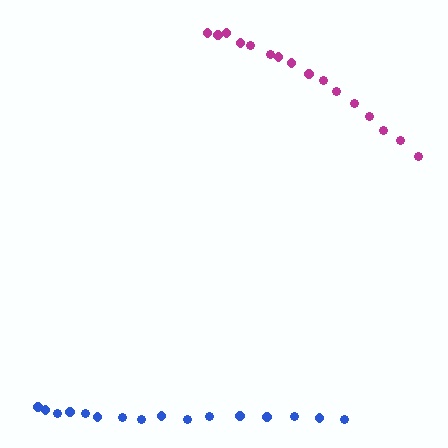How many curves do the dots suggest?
There are 2 distinct paths.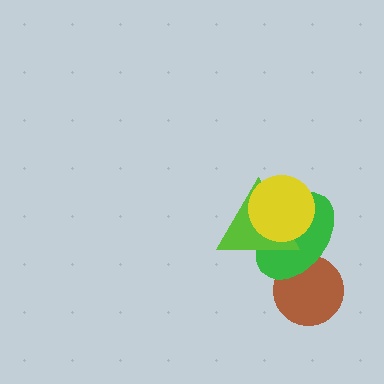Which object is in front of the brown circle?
The green ellipse is in front of the brown circle.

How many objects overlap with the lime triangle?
2 objects overlap with the lime triangle.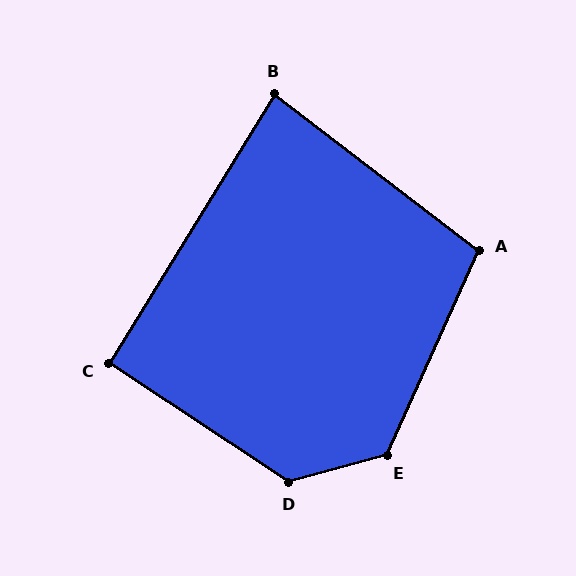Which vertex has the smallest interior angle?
B, at approximately 84 degrees.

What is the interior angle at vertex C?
Approximately 92 degrees (approximately right).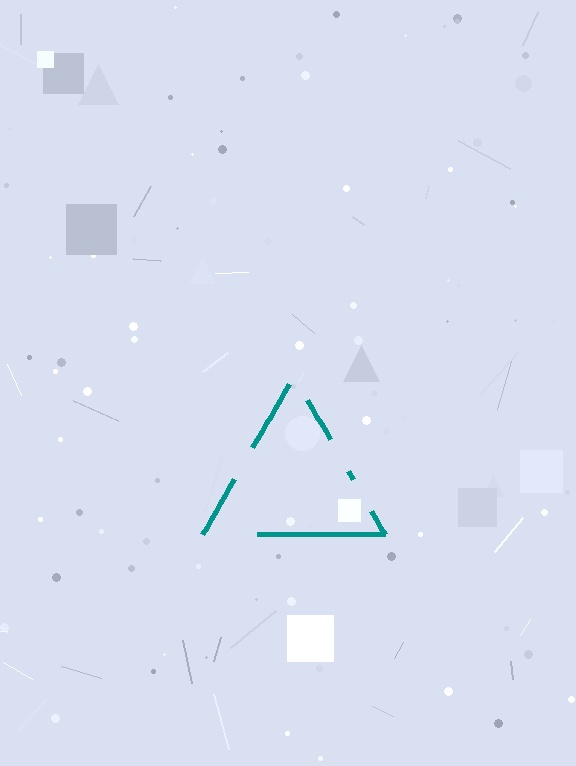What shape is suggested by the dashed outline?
The dashed outline suggests a triangle.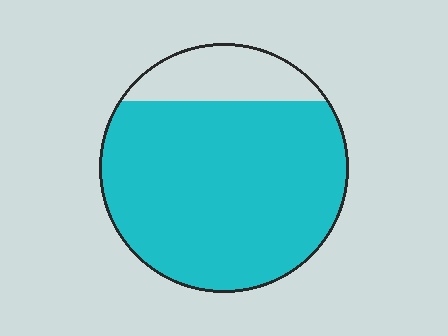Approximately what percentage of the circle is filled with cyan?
Approximately 80%.